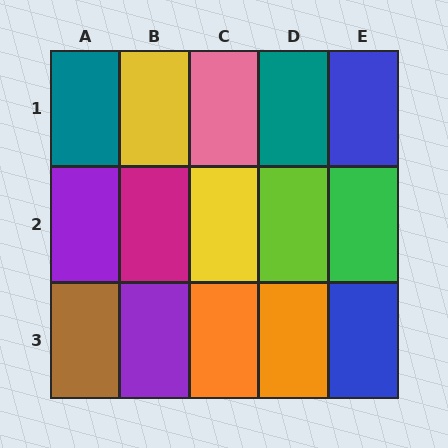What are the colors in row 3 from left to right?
Brown, purple, orange, orange, blue.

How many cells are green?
1 cell is green.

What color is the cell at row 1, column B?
Yellow.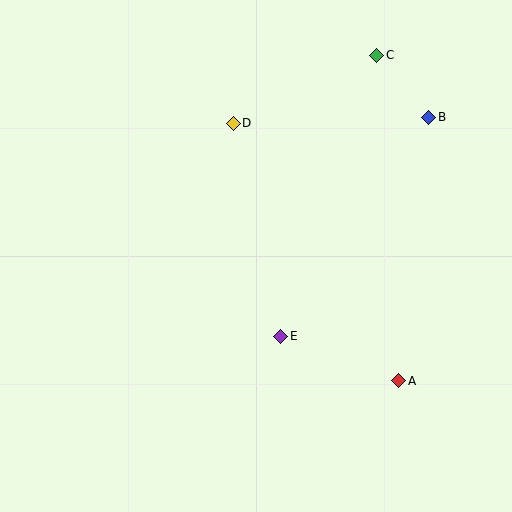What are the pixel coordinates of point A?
Point A is at (399, 381).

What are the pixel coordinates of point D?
Point D is at (233, 123).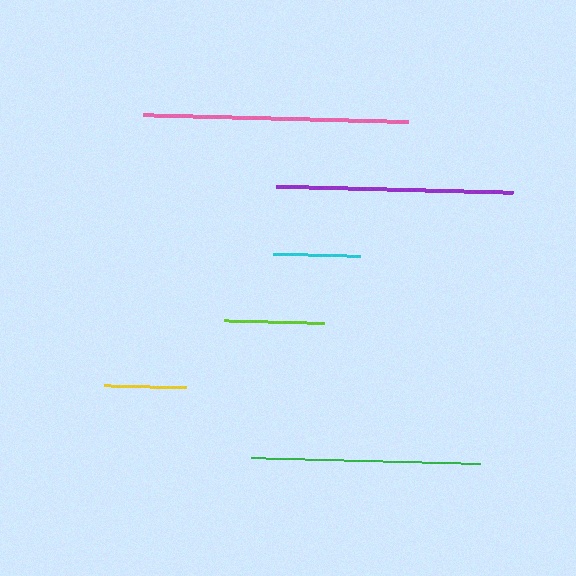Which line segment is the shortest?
The yellow line is the shortest at approximately 82 pixels.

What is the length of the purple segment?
The purple segment is approximately 237 pixels long.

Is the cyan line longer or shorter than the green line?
The green line is longer than the cyan line.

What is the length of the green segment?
The green segment is approximately 229 pixels long.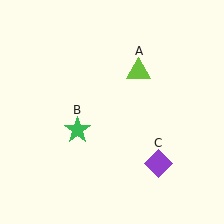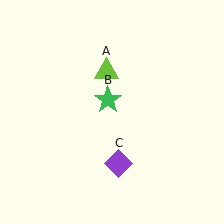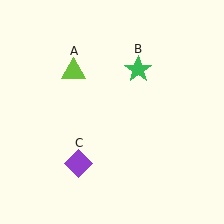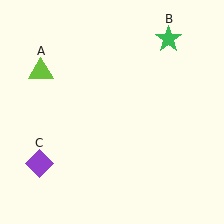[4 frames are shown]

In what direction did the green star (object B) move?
The green star (object B) moved up and to the right.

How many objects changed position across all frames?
3 objects changed position: lime triangle (object A), green star (object B), purple diamond (object C).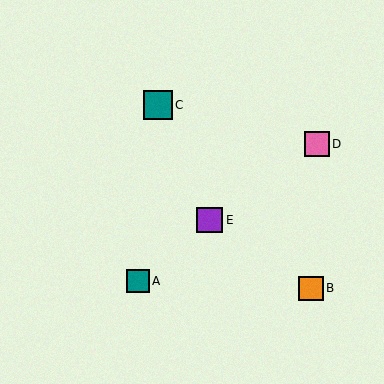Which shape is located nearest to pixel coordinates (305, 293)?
The orange square (labeled B) at (311, 288) is nearest to that location.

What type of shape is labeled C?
Shape C is a teal square.